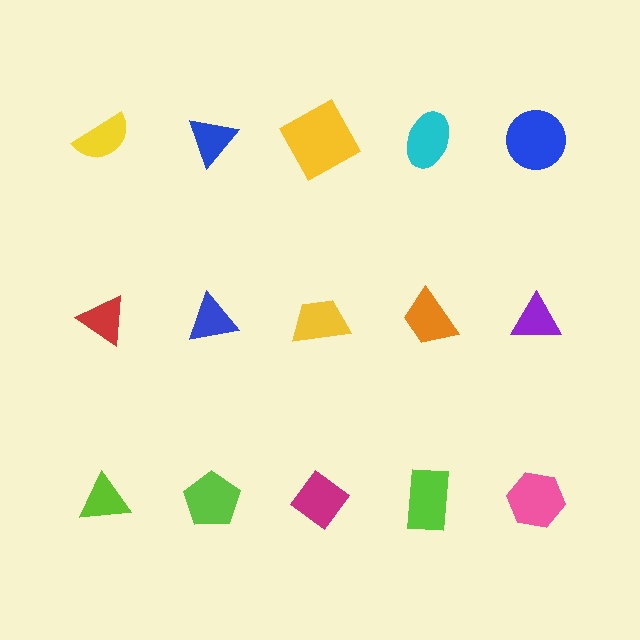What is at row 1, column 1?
A yellow semicircle.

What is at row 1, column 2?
A blue triangle.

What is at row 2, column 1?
A red triangle.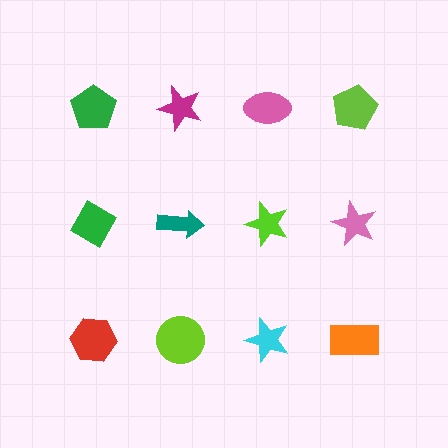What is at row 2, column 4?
A pink star.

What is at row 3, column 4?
An orange rectangle.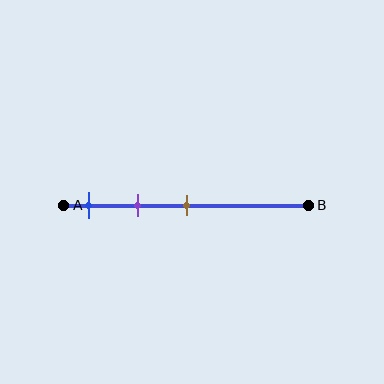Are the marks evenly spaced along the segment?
Yes, the marks are approximately evenly spaced.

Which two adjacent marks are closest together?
The blue and purple marks are the closest adjacent pair.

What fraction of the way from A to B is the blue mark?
The blue mark is approximately 10% (0.1) of the way from A to B.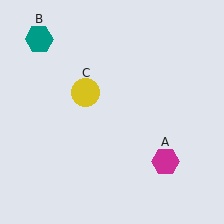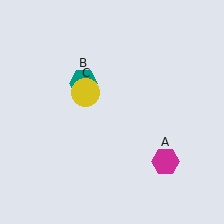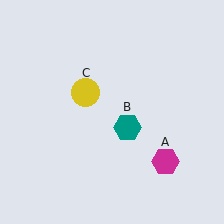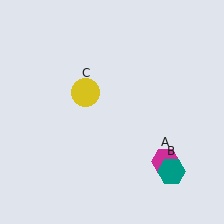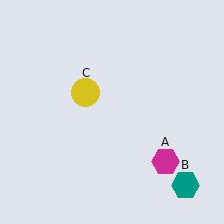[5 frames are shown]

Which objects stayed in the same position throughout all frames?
Magenta hexagon (object A) and yellow circle (object C) remained stationary.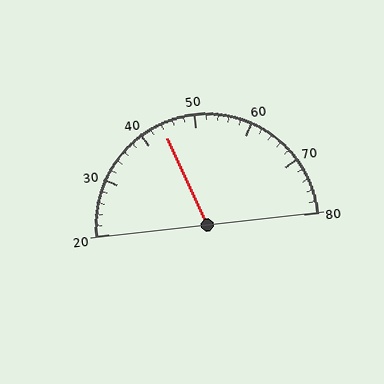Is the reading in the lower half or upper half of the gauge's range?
The reading is in the lower half of the range (20 to 80).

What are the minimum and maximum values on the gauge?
The gauge ranges from 20 to 80.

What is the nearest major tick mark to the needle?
The nearest major tick mark is 40.